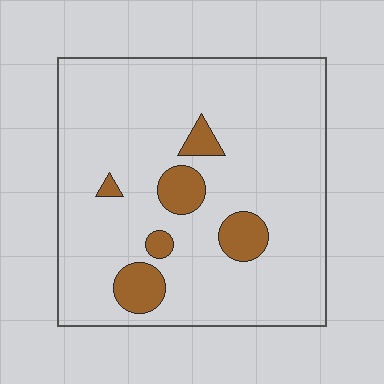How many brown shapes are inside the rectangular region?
6.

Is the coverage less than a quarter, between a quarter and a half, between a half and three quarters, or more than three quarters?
Less than a quarter.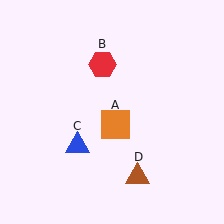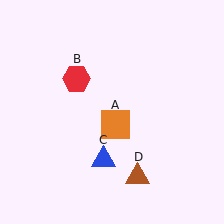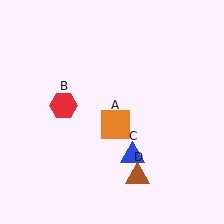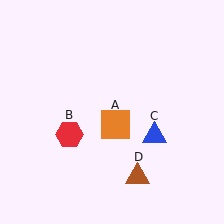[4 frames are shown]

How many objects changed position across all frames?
2 objects changed position: red hexagon (object B), blue triangle (object C).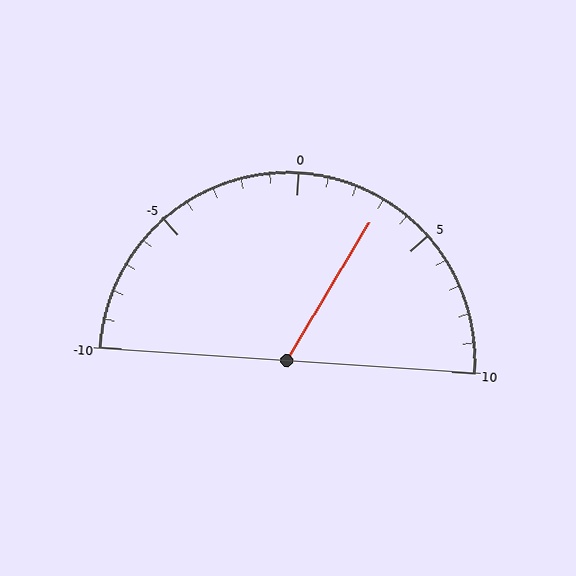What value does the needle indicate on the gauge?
The needle indicates approximately 3.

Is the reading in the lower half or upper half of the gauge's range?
The reading is in the upper half of the range (-10 to 10).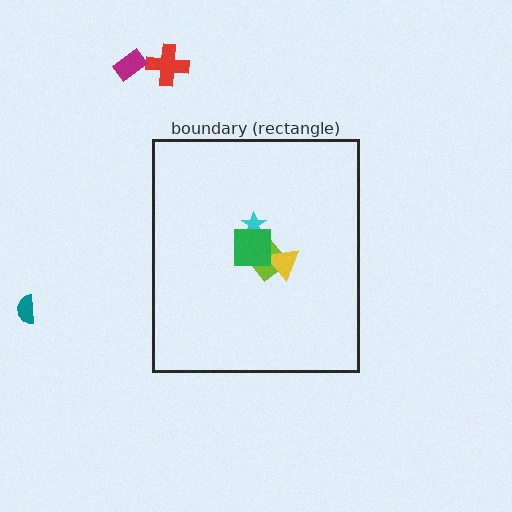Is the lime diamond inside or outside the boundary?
Inside.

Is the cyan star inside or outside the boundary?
Inside.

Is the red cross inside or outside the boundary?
Outside.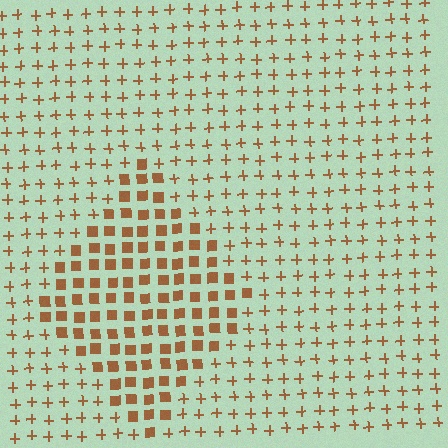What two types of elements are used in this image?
The image uses squares inside the diamond region and plus signs outside it.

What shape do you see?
I see a diamond.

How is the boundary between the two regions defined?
The boundary is defined by a change in element shape: squares inside vs. plus signs outside. All elements share the same color and spacing.